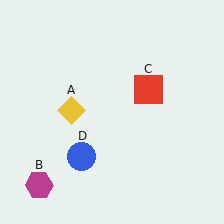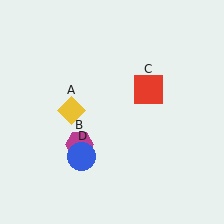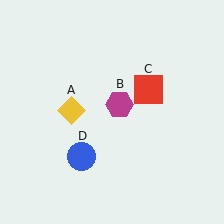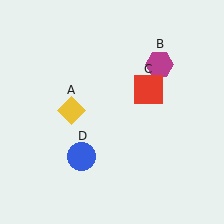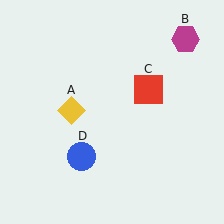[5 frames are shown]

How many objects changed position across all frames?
1 object changed position: magenta hexagon (object B).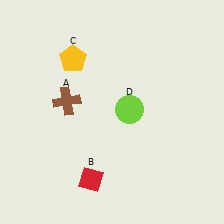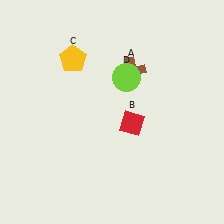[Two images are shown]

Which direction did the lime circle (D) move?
The lime circle (D) moved up.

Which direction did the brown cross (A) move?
The brown cross (A) moved right.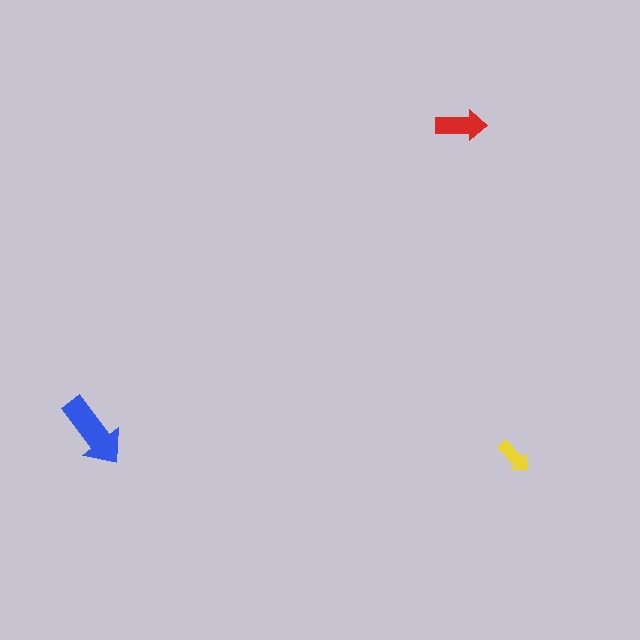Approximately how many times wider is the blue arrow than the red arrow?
About 1.5 times wider.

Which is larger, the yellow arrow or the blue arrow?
The blue one.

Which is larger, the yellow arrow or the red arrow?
The red one.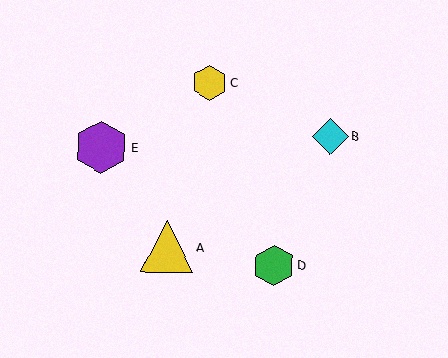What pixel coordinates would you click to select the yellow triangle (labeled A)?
Click at (167, 247) to select the yellow triangle A.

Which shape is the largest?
The purple hexagon (labeled E) is the largest.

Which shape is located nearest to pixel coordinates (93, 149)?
The purple hexagon (labeled E) at (101, 147) is nearest to that location.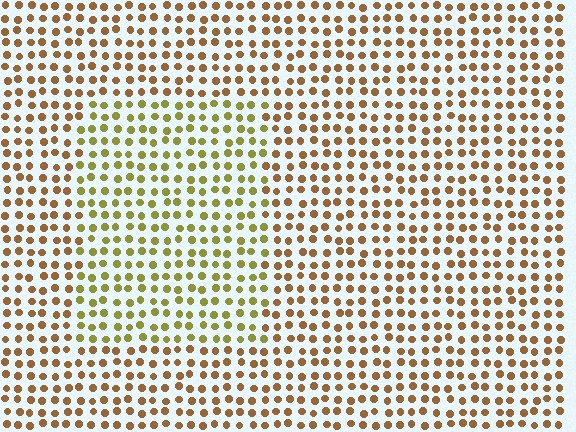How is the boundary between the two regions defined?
The boundary is defined purely by a slight shift in hue (about 36 degrees). Spacing, size, and orientation are identical on both sides.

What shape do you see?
I see a rectangle.